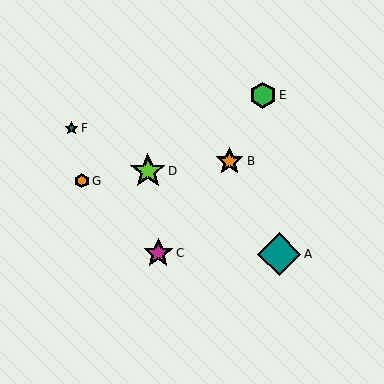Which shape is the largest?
The teal diamond (labeled A) is the largest.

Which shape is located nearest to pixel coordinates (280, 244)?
The teal diamond (labeled A) at (279, 254) is nearest to that location.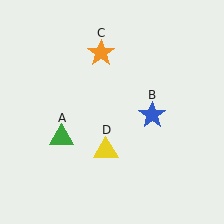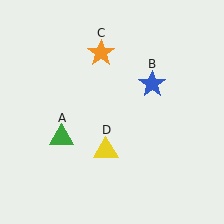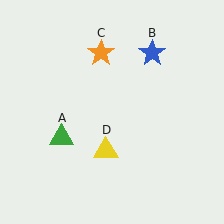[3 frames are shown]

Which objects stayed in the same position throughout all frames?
Green triangle (object A) and orange star (object C) and yellow triangle (object D) remained stationary.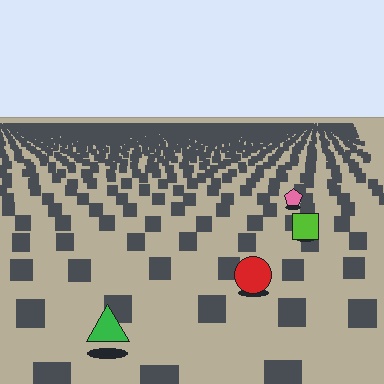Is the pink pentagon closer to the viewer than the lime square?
No. The lime square is closer — you can tell from the texture gradient: the ground texture is coarser near it.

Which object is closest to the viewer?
The green triangle is closest. The texture marks near it are larger and more spread out.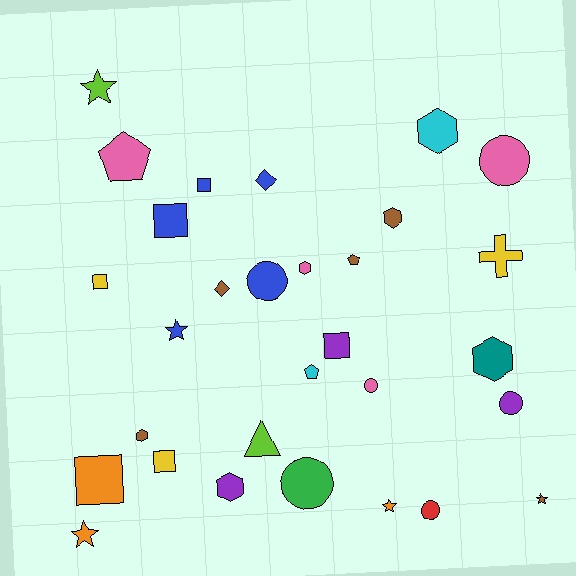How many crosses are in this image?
There is 1 cross.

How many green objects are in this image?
There is 1 green object.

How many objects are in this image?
There are 30 objects.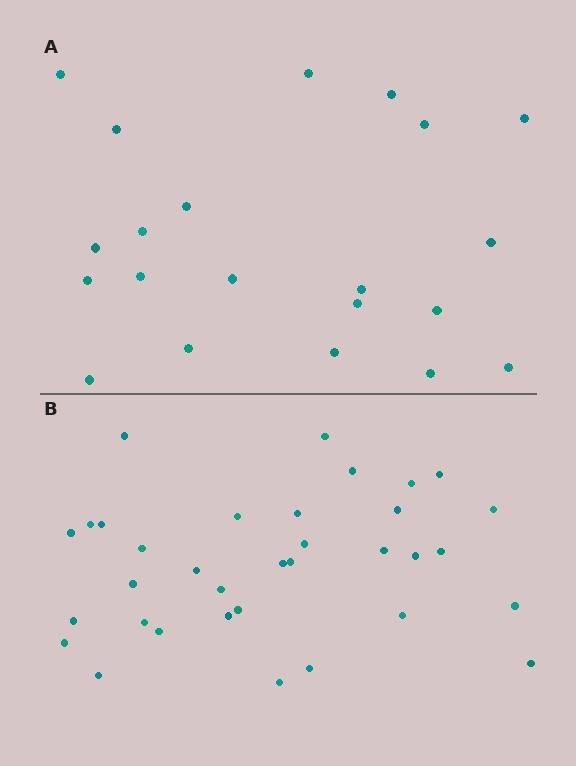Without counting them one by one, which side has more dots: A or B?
Region B (the bottom region) has more dots.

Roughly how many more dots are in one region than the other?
Region B has approximately 15 more dots than region A.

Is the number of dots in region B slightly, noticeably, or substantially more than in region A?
Region B has substantially more. The ratio is roughly 1.6 to 1.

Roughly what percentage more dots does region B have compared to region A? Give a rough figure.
About 60% more.